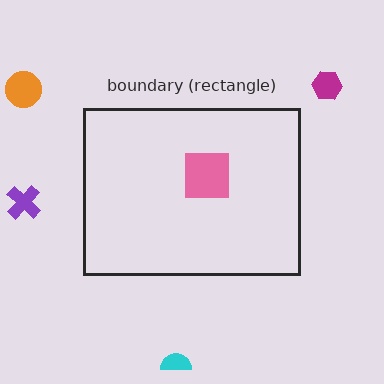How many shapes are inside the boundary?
1 inside, 4 outside.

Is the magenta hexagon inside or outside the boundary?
Outside.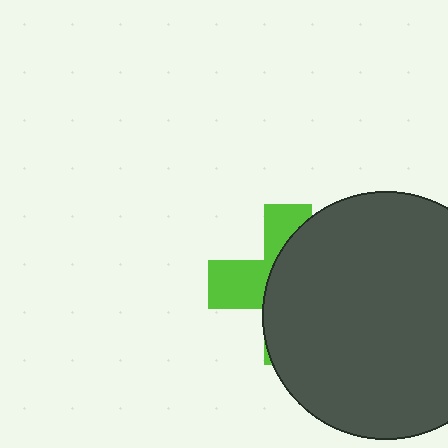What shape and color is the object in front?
The object in front is a dark gray circle.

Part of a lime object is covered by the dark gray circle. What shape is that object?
It is a cross.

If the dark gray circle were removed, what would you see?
You would see the complete lime cross.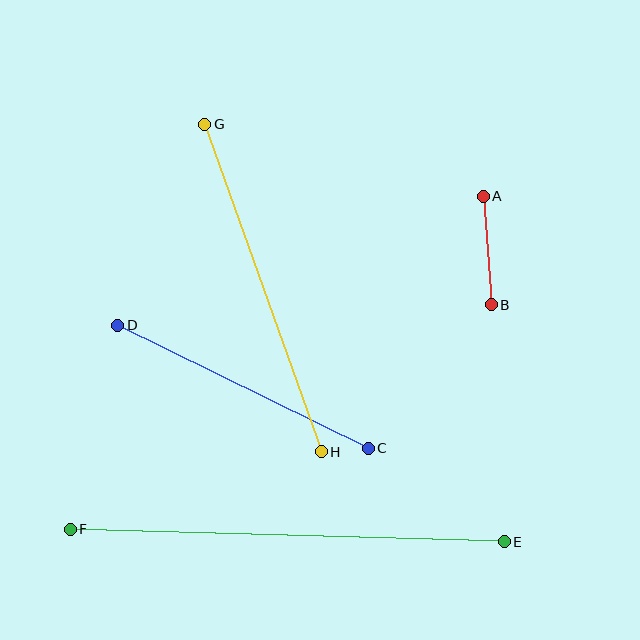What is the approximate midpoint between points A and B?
The midpoint is at approximately (487, 250) pixels.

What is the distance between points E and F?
The distance is approximately 434 pixels.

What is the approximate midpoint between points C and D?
The midpoint is at approximately (243, 387) pixels.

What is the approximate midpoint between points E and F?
The midpoint is at approximately (287, 536) pixels.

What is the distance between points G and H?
The distance is approximately 348 pixels.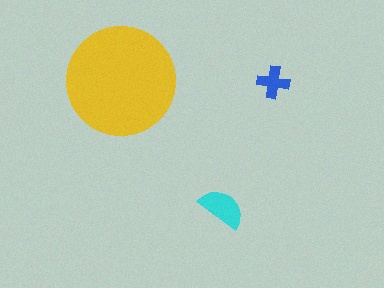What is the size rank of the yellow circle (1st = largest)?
1st.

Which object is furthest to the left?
The yellow circle is leftmost.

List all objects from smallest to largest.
The blue cross, the cyan semicircle, the yellow circle.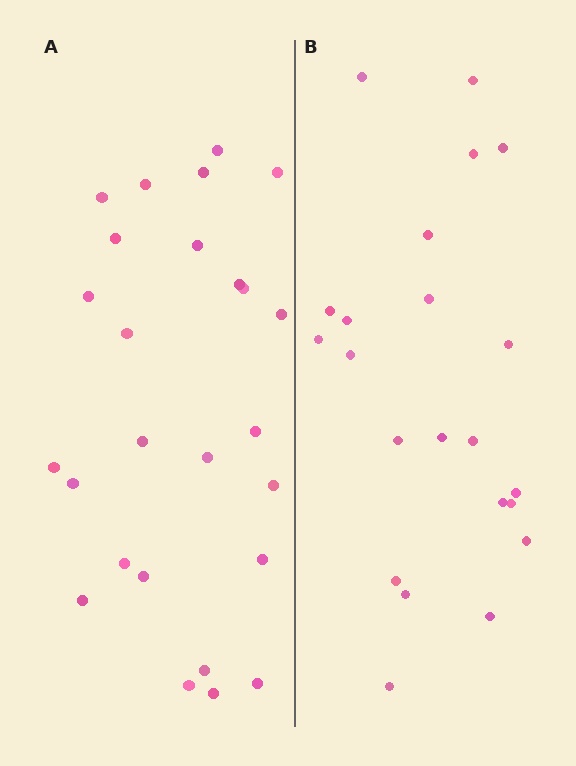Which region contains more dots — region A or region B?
Region A (the left region) has more dots.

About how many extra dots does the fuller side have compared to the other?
Region A has about 4 more dots than region B.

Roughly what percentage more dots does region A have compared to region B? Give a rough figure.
About 20% more.